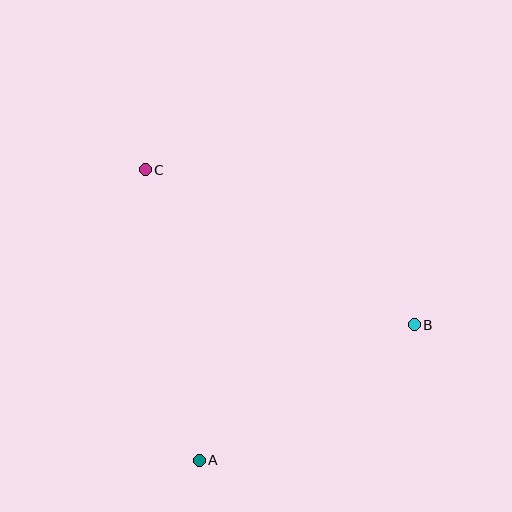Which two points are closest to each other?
Points A and B are closest to each other.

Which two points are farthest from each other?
Points B and C are farthest from each other.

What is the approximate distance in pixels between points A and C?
The distance between A and C is approximately 295 pixels.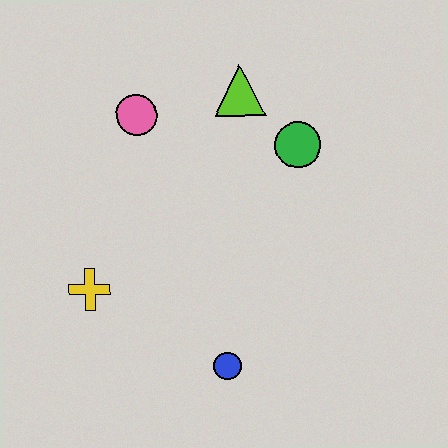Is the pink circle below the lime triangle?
Yes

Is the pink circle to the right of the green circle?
No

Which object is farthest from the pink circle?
The blue circle is farthest from the pink circle.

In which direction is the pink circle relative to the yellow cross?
The pink circle is above the yellow cross.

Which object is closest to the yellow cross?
The blue circle is closest to the yellow cross.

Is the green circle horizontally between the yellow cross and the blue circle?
No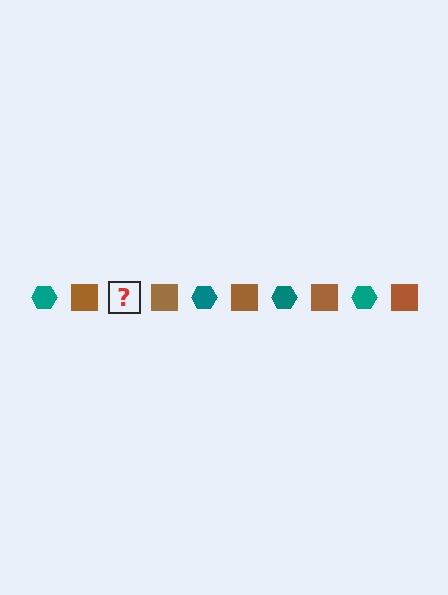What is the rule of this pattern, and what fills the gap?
The rule is that the pattern alternates between teal hexagon and brown square. The gap should be filled with a teal hexagon.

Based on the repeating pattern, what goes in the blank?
The blank should be a teal hexagon.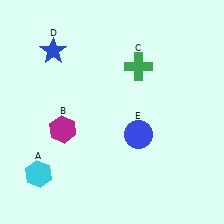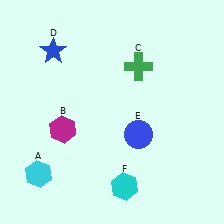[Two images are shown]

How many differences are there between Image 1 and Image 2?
There is 1 difference between the two images.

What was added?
A cyan hexagon (F) was added in Image 2.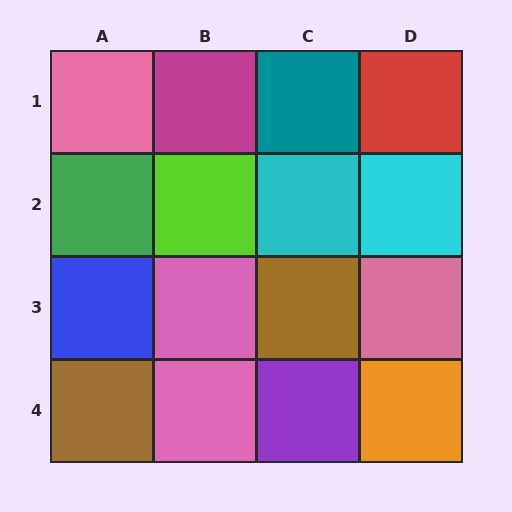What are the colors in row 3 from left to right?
Blue, pink, brown, pink.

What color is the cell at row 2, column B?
Lime.